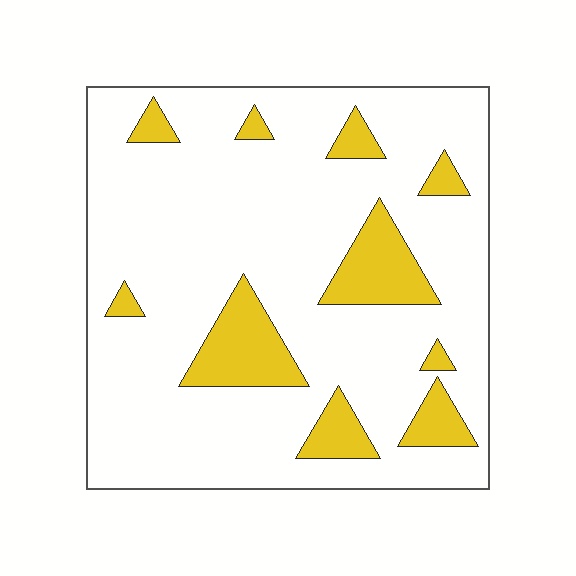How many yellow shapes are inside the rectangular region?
10.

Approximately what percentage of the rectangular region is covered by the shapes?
Approximately 15%.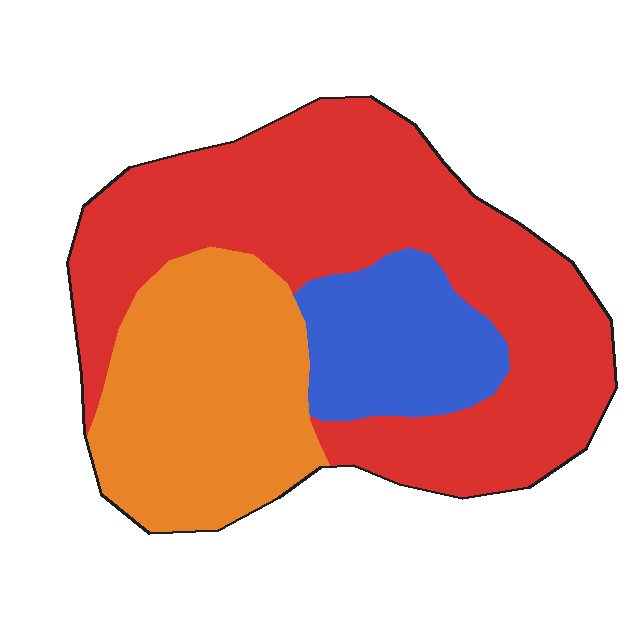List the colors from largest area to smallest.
From largest to smallest: red, orange, blue.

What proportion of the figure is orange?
Orange covers around 30% of the figure.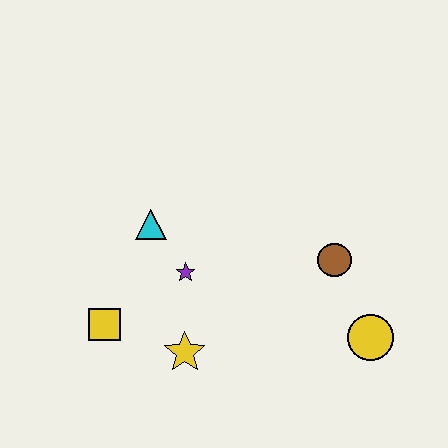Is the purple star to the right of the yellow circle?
No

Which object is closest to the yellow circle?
The brown circle is closest to the yellow circle.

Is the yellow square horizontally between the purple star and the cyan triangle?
No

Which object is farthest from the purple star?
The yellow circle is farthest from the purple star.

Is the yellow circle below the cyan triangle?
Yes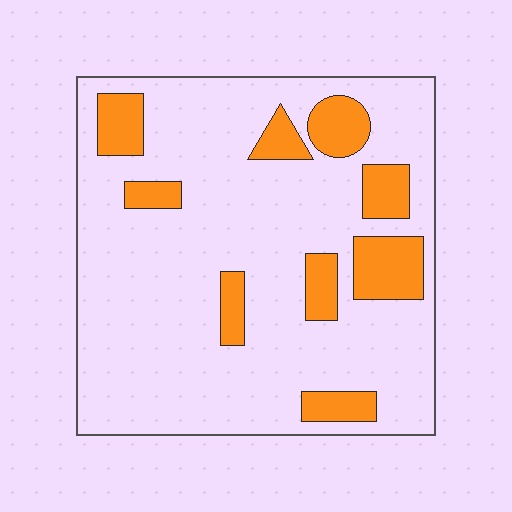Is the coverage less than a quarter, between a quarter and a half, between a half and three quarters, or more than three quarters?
Less than a quarter.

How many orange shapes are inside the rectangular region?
9.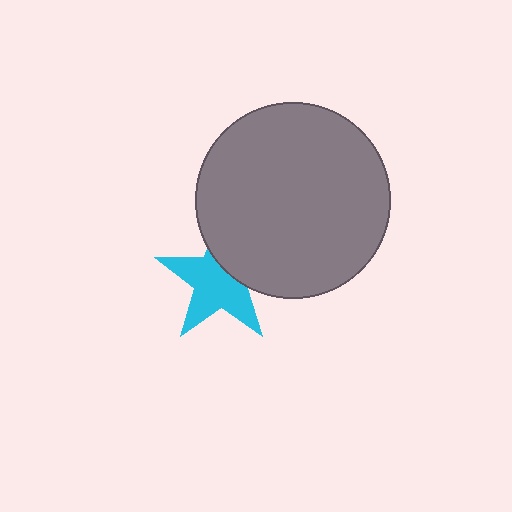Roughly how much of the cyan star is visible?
Most of it is visible (roughly 65%).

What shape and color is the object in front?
The object in front is a gray circle.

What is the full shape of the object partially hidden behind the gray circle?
The partially hidden object is a cyan star.